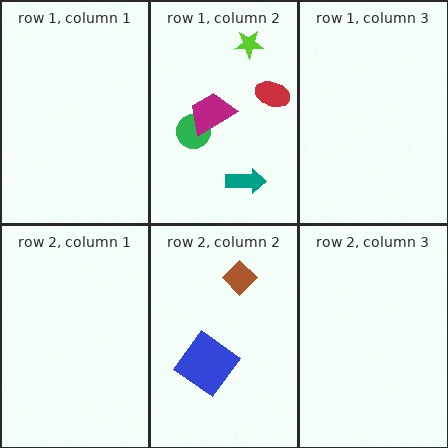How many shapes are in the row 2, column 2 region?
2.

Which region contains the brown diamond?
The row 2, column 2 region.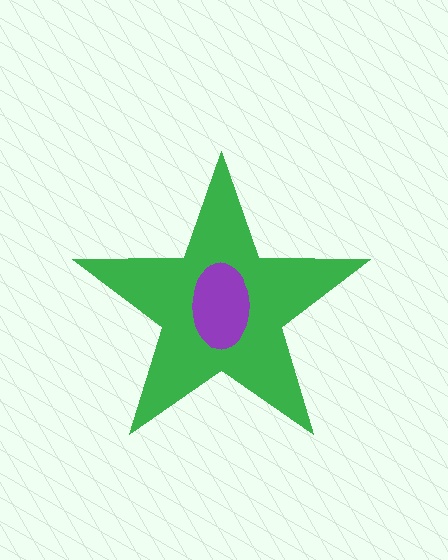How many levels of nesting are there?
2.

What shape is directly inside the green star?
The purple ellipse.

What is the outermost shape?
The green star.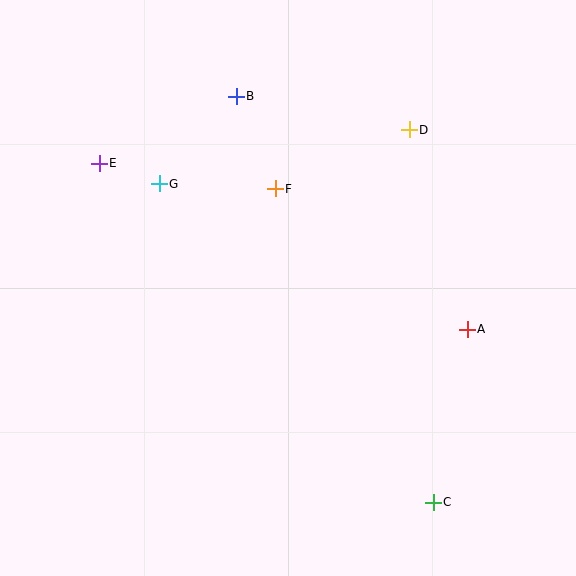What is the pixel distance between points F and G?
The distance between F and G is 116 pixels.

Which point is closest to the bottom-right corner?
Point C is closest to the bottom-right corner.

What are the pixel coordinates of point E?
Point E is at (99, 163).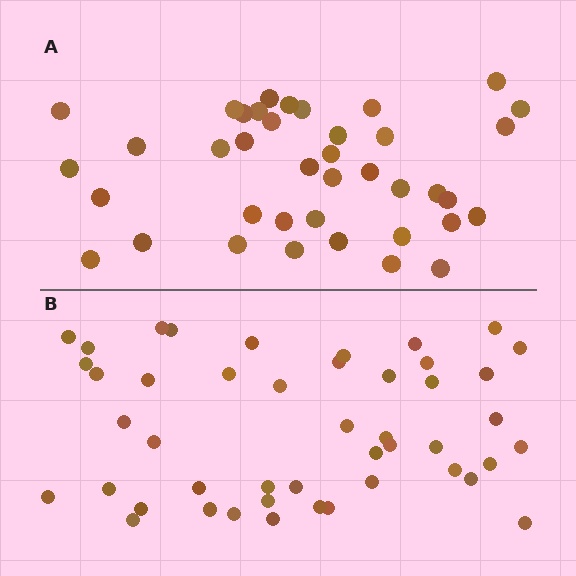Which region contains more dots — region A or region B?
Region B (the bottom region) has more dots.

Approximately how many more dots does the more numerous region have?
Region B has roughly 8 or so more dots than region A.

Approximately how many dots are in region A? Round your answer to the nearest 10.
About 40 dots. (The exact count is 39, which rounds to 40.)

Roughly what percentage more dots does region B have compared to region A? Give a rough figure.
About 20% more.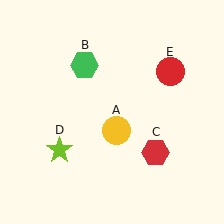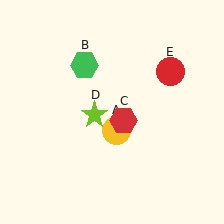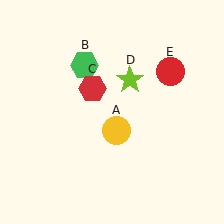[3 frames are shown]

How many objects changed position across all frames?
2 objects changed position: red hexagon (object C), lime star (object D).